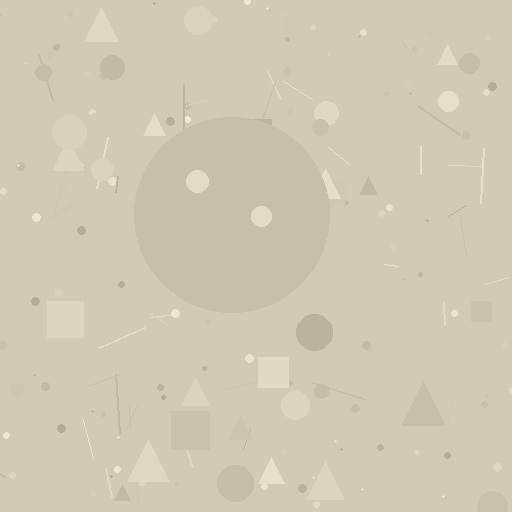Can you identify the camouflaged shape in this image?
The camouflaged shape is a circle.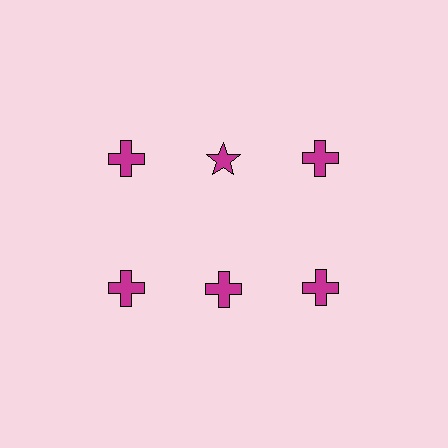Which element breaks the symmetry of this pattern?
The magenta star in the top row, second from left column breaks the symmetry. All other shapes are magenta crosses.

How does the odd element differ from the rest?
It has a different shape: star instead of cross.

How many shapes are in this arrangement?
There are 6 shapes arranged in a grid pattern.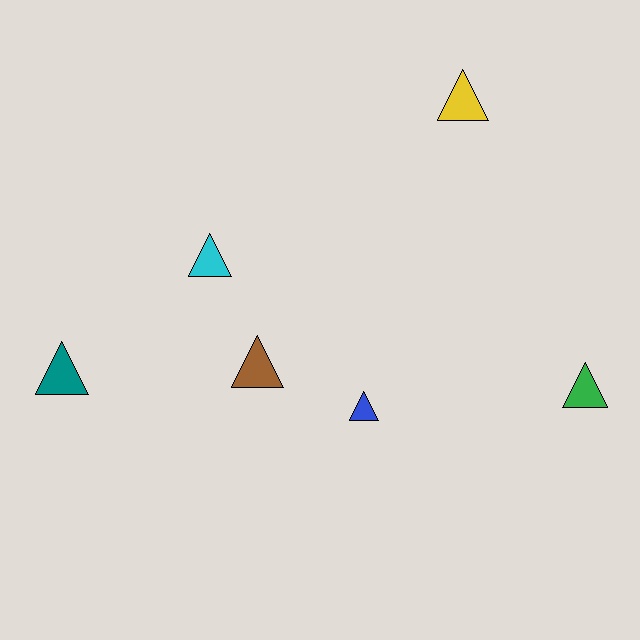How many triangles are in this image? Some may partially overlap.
There are 6 triangles.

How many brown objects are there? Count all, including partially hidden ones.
There is 1 brown object.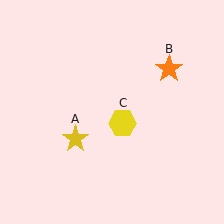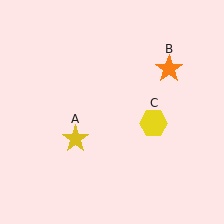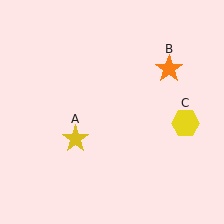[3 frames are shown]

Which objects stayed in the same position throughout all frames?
Yellow star (object A) and orange star (object B) remained stationary.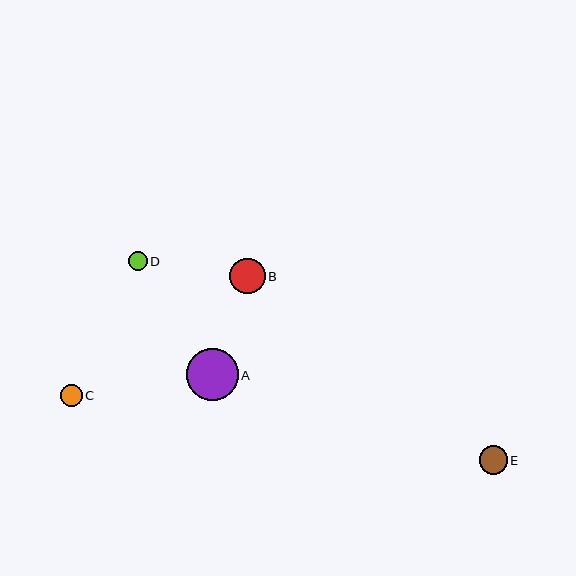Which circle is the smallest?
Circle D is the smallest with a size of approximately 19 pixels.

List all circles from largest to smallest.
From largest to smallest: A, B, E, C, D.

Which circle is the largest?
Circle A is the largest with a size of approximately 51 pixels.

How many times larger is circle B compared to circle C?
Circle B is approximately 1.7 times the size of circle C.